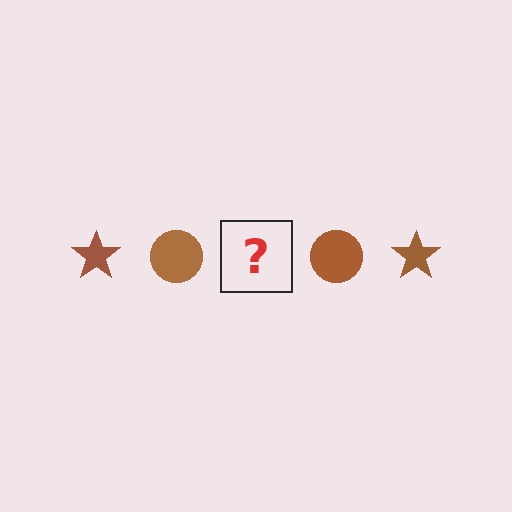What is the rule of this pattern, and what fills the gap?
The rule is that the pattern cycles through star, circle shapes in brown. The gap should be filled with a brown star.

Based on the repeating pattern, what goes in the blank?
The blank should be a brown star.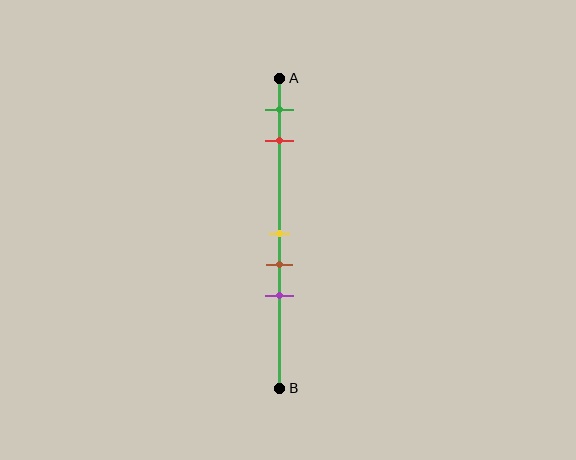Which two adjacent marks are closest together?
The yellow and brown marks are the closest adjacent pair.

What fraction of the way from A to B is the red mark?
The red mark is approximately 20% (0.2) of the way from A to B.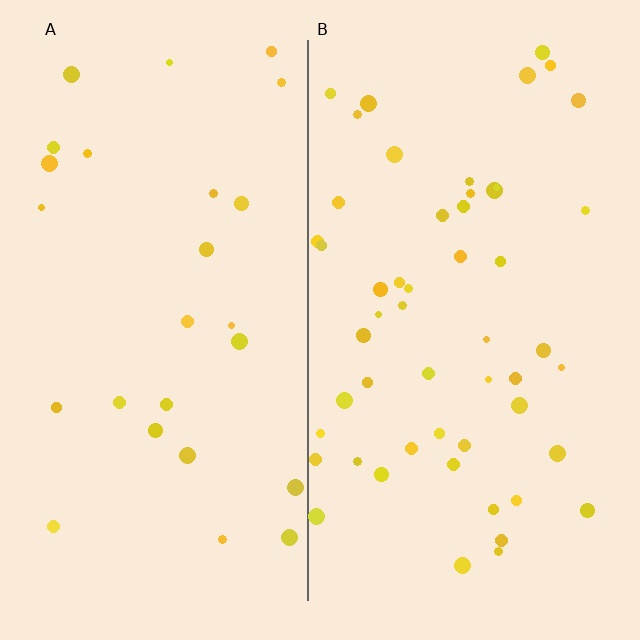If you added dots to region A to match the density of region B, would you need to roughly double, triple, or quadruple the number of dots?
Approximately double.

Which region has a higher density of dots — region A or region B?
B (the right).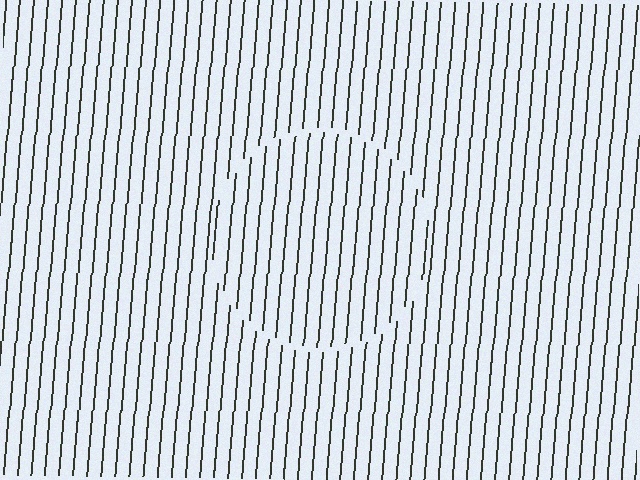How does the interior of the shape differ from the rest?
The interior of the shape contains the same grating, shifted by half a period — the contour is defined by the phase discontinuity where line-ends from the inner and outer gratings abut.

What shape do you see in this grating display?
An illusory circle. The interior of the shape contains the same grating, shifted by half a period — the contour is defined by the phase discontinuity where line-ends from the inner and outer gratings abut.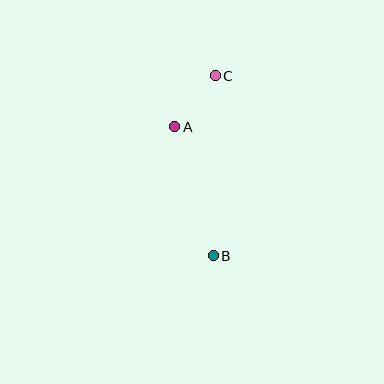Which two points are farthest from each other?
Points B and C are farthest from each other.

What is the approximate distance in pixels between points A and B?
The distance between A and B is approximately 135 pixels.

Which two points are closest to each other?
Points A and C are closest to each other.